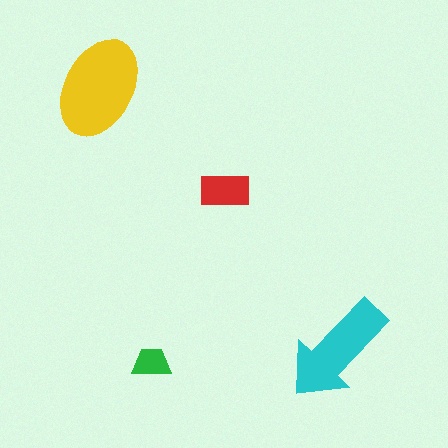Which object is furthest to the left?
The yellow ellipse is leftmost.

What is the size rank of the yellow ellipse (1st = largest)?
1st.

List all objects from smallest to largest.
The green trapezoid, the red rectangle, the cyan arrow, the yellow ellipse.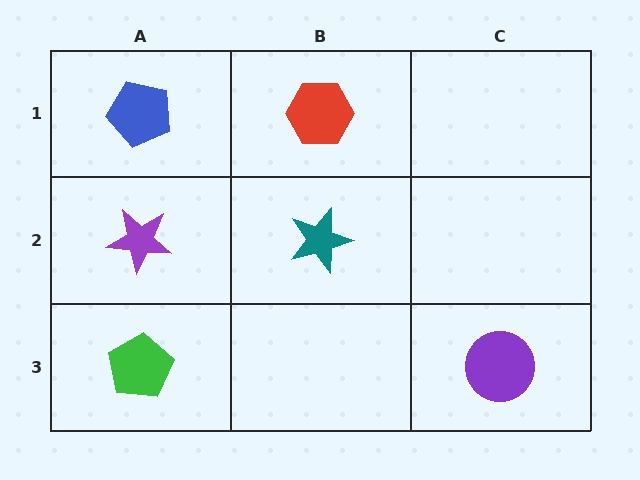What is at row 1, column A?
A blue pentagon.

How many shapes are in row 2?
2 shapes.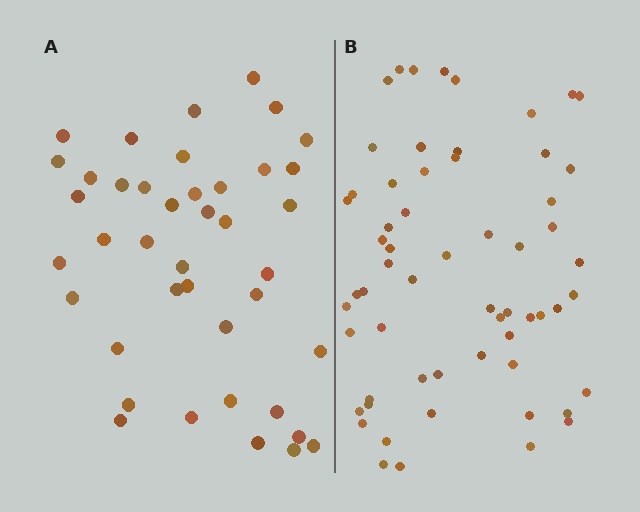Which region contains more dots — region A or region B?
Region B (the right region) has more dots.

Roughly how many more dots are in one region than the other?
Region B has approximately 20 more dots than region A.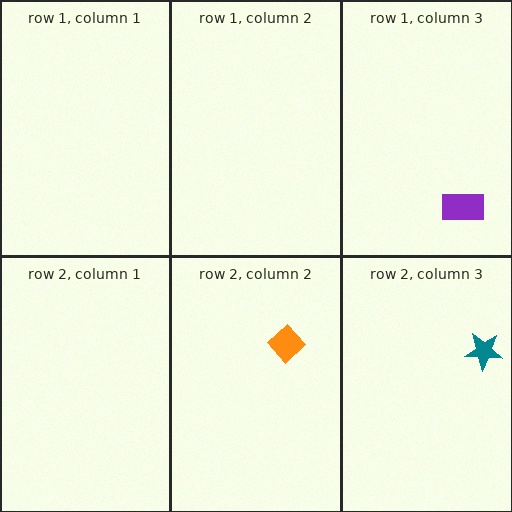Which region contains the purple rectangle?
The row 1, column 3 region.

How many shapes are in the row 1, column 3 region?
1.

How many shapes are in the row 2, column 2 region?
1.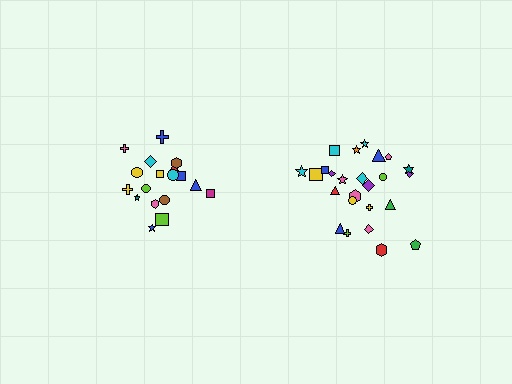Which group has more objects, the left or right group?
The right group.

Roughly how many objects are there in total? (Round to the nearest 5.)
Roughly 45 objects in total.